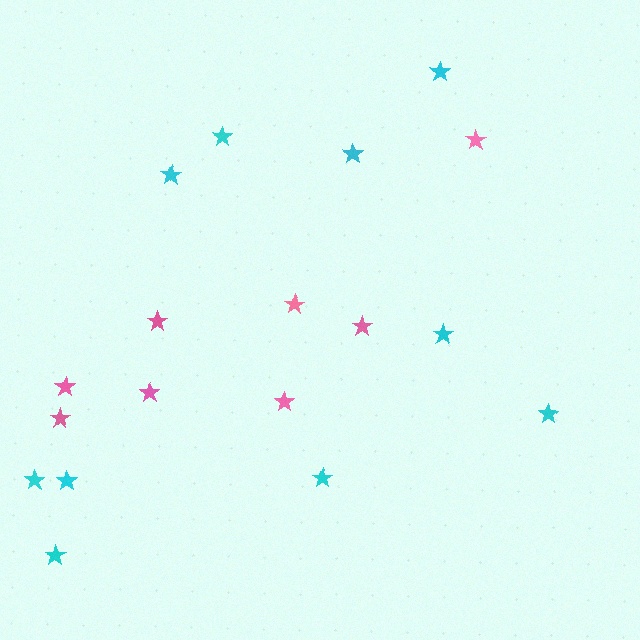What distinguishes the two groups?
There are 2 groups: one group of pink stars (8) and one group of cyan stars (10).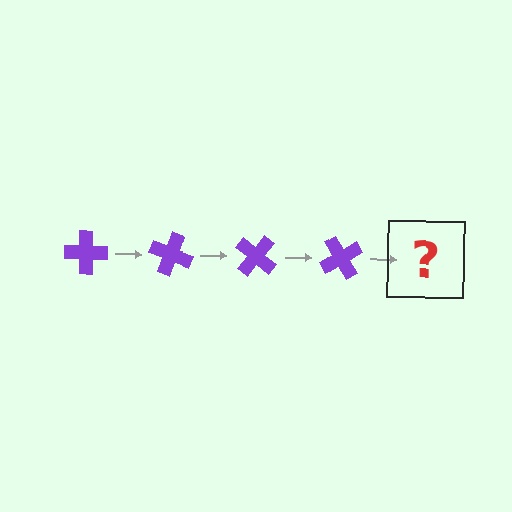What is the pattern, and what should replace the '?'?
The pattern is that the cross rotates 20 degrees each step. The '?' should be a purple cross rotated 80 degrees.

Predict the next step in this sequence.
The next step is a purple cross rotated 80 degrees.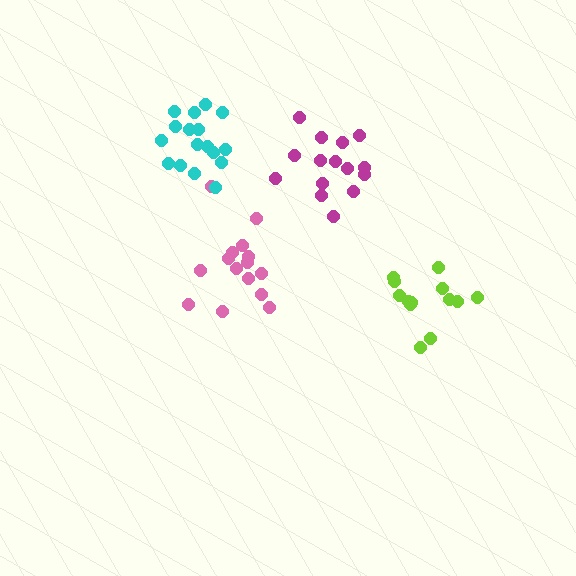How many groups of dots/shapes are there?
There are 4 groups.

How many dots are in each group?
Group 1: 15 dots, Group 2: 17 dots, Group 3: 13 dots, Group 4: 15 dots (60 total).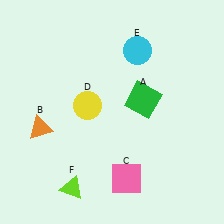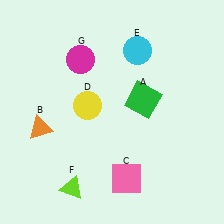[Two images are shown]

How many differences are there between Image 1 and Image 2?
There is 1 difference between the two images.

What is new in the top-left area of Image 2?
A magenta circle (G) was added in the top-left area of Image 2.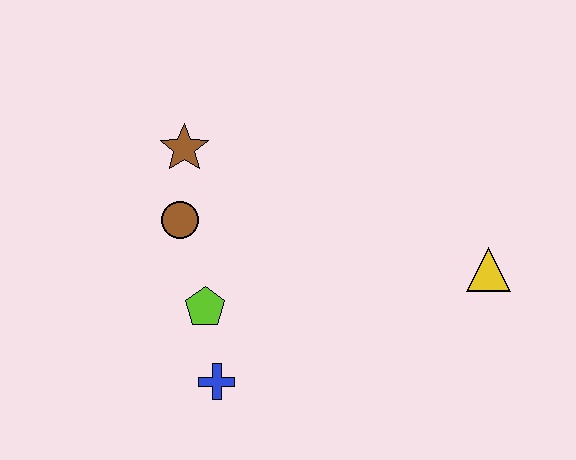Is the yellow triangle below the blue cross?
No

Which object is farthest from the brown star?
The yellow triangle is farthest from the brown star.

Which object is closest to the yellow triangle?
The lime pentagon is closest to the yellow triangle.